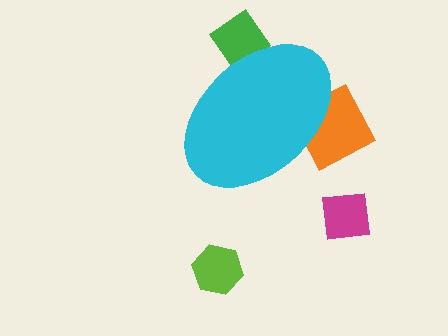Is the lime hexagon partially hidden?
No, the lime hexagon is fully visible.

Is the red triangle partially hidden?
Yes, the red triangle is partially hidden behind the cyan ellipse.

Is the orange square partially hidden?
Yes, the orange square is partially hidden behind the cyan ellipse.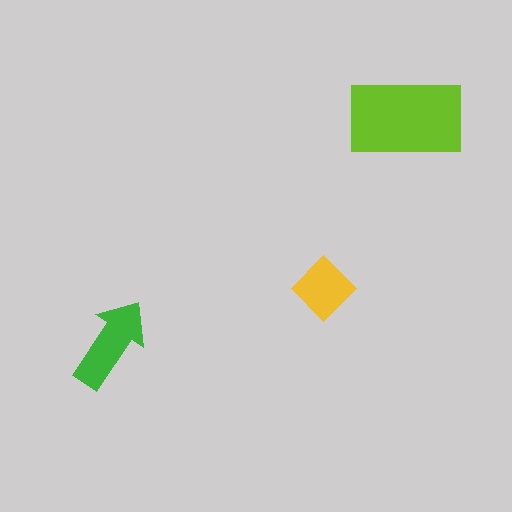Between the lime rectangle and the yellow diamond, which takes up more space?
The lime rectangle.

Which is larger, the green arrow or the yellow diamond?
The green arrow.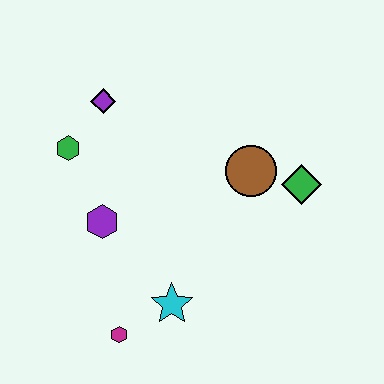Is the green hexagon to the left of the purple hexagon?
Yes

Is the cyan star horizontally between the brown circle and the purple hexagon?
Yes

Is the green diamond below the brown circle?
Yes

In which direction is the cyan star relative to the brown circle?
The cyan star is below the brown circle.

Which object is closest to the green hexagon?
The purple diamond is closest to the green hexagon.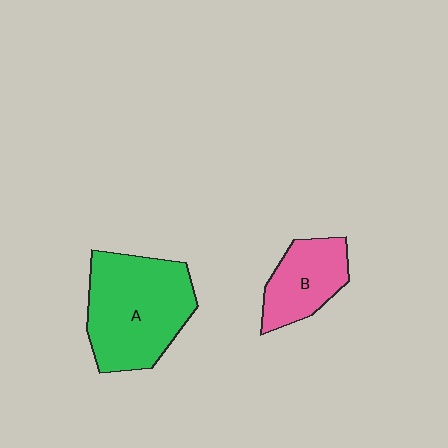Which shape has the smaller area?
Shape B (pink).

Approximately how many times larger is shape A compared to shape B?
Approximately 1.9 times.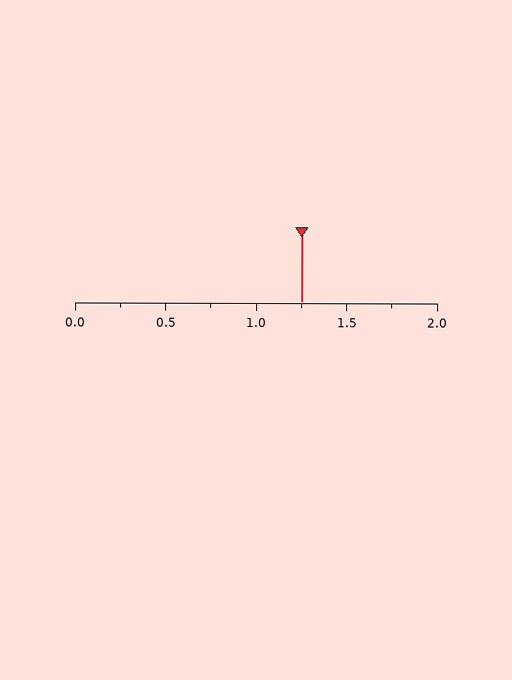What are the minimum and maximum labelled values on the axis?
The axis runs from 0.0 to 2.0.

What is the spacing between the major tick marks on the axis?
The major ticks are spaced 0.5 apart.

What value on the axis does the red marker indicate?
The marker indicates approximately 1.25.